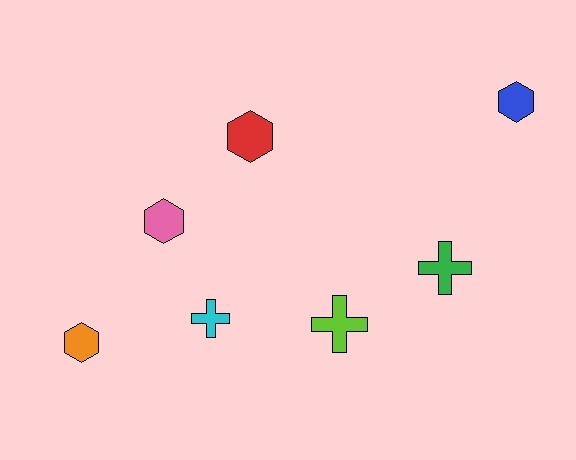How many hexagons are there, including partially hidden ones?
There are 4 hexagons.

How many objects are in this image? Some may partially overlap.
There are 7 objects.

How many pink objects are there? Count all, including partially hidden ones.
There is 1 pink object.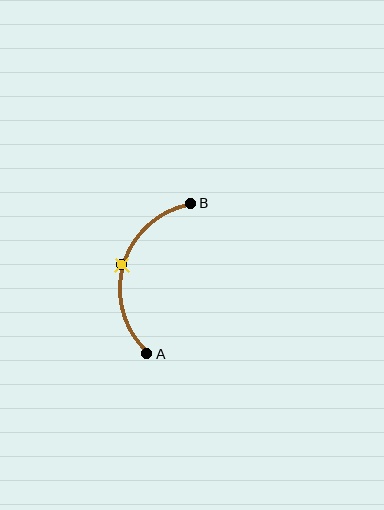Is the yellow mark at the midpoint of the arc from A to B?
Yes. The yellow mark lies on the arc at equal arc-length from both A and B — it is the arc midpoint.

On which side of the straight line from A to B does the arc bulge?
The arc bulges to the left of the straight line connecting A and B.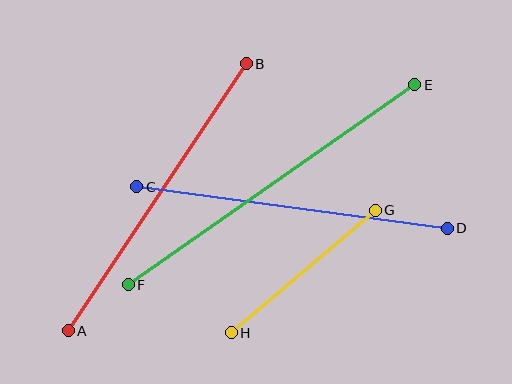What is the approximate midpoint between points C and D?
The midpoint is at approximately (292, 207) pixels.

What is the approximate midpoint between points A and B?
The midpoint is at approximately (157, 197) pixels.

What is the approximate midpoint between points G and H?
The midpoint is at approximately (303, 271) pixels.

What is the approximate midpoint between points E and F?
The midpoint is at approximately (271, 185) pixels.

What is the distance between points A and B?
The distance is approximately 321 pixels.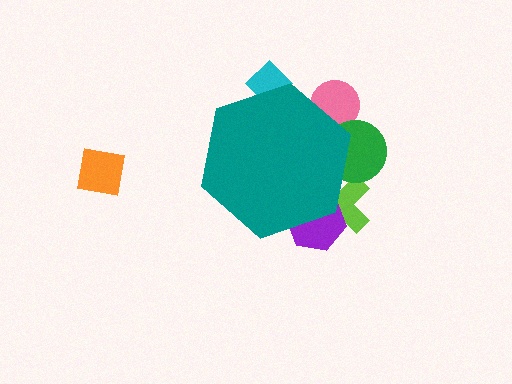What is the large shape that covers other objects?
A teal hexagon.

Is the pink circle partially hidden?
Yes, the pink circle is partially hidden behind the teal hexagon.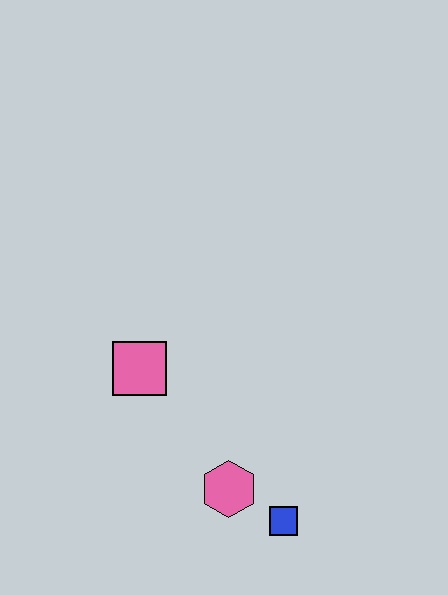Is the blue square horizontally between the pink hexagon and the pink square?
No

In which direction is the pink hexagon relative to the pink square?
The pink hexagon is below the pink square.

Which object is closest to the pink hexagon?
The blue square is closest to the pink hexagon.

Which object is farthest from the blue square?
The pink square is farthest from the blue square.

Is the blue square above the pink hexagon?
No